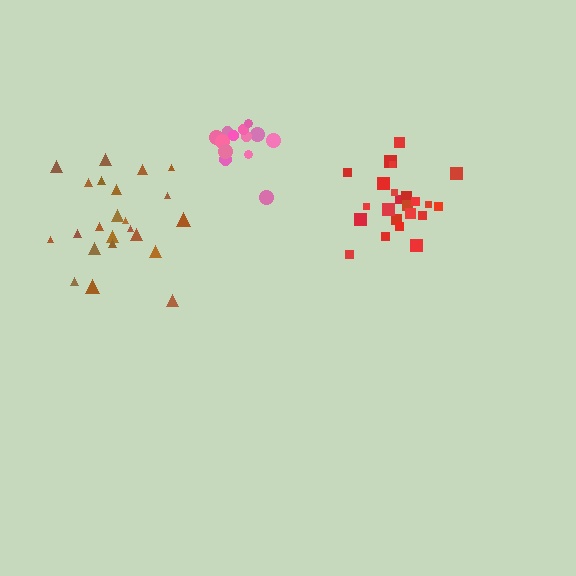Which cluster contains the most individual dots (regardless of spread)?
Red (24).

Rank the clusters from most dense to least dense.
red, pink, brown.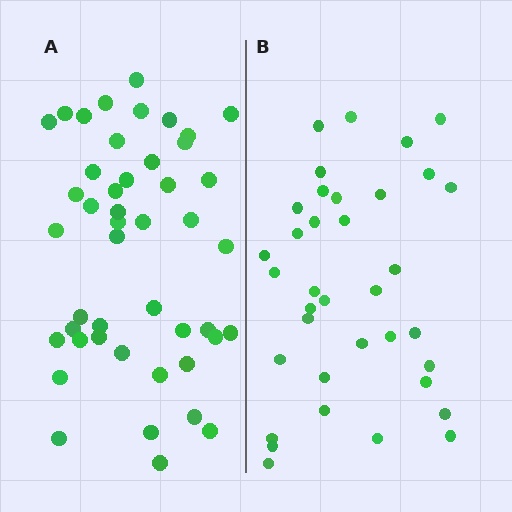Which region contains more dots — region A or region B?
Region A (the left region) has more dots.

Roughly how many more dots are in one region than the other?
Region A has roughly 10 or so more dots than region B.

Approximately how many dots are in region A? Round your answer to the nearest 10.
About 50 dots. (The exact count is 46, which rounds to 50.)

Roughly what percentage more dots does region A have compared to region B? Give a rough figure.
About 30% more.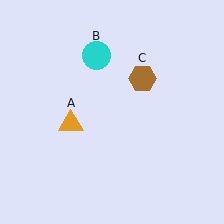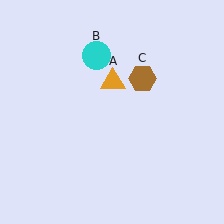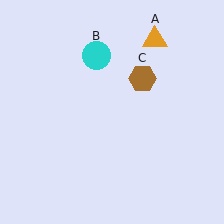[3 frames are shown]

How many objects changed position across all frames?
1 object changed position: orange triangle (object A).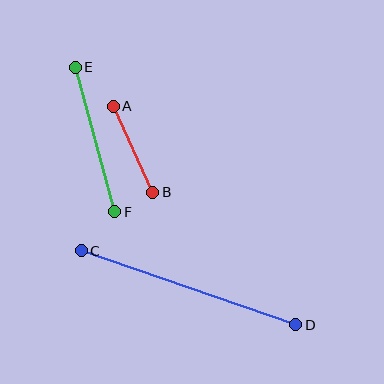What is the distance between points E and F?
The distance is approximately 150 pixels.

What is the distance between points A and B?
The distance is approximately 95 pixels.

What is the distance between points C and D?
The distance is approximately 227 pixels.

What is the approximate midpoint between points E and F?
The midpoint is at approximately (95, 140) pixels.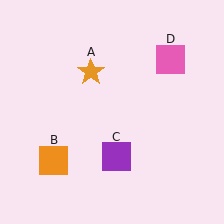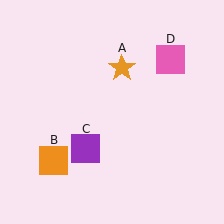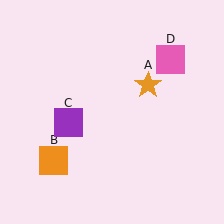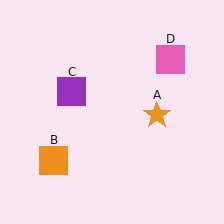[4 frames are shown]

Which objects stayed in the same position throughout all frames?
Orange square (object B) and pink square (object D) remained stationary.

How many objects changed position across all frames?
2 objects changed position: orange star (object A), purple square (object C).